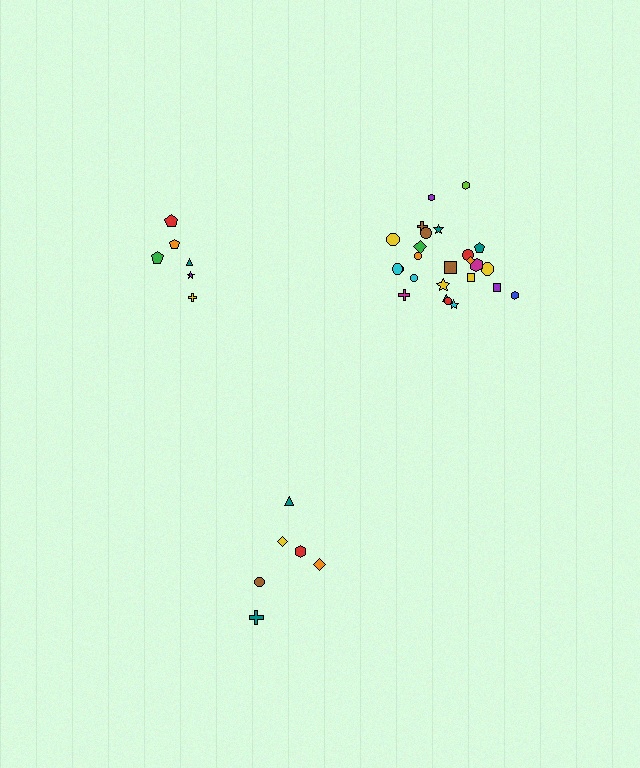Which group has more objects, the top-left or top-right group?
The top-right group.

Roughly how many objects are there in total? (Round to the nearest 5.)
Roughly 35 objects in total.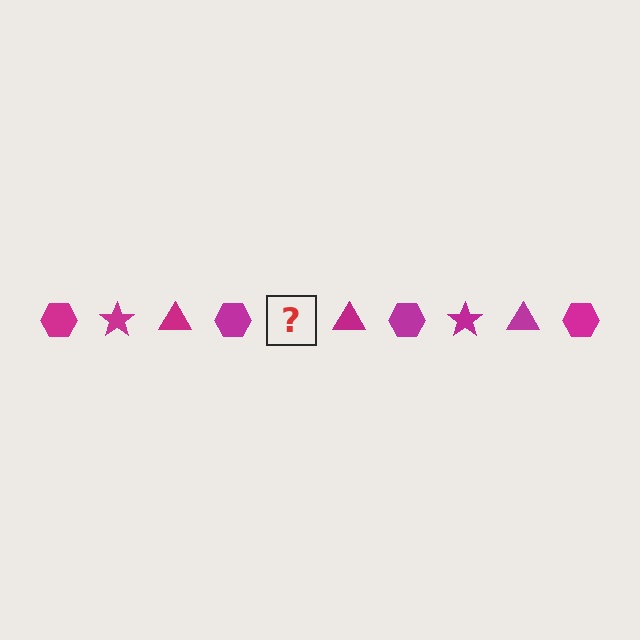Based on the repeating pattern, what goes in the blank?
The blank should be a magenta star.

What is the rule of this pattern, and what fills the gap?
The rule is that the pattern cycles through hexagon, star, triangle shapes in magenta. The gap should be filled with a magenta star.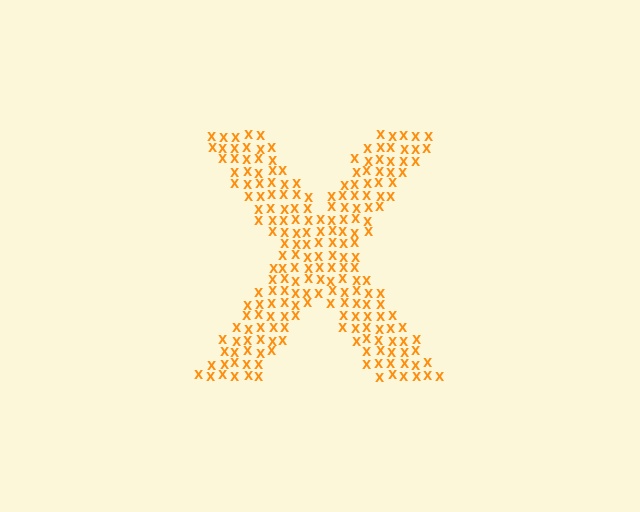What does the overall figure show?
The overall figure shows the letter X.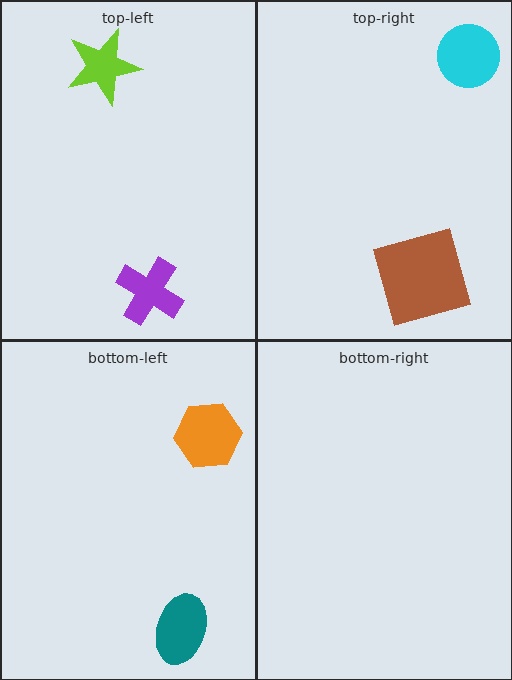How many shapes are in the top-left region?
2.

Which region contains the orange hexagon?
The bottom-left region.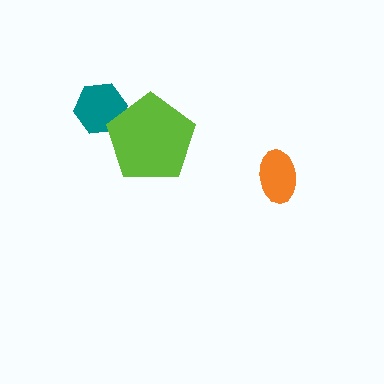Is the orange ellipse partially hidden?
No, no other shape covers it.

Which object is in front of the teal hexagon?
The lime pentagon is in front of the teal hexagon.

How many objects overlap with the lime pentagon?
1 object overlaps with the lime pentagon.